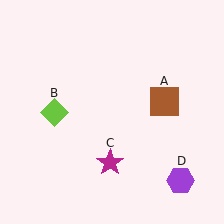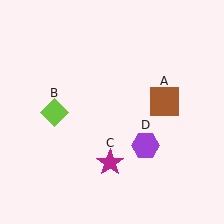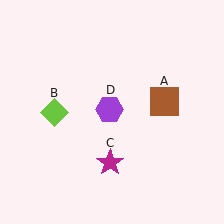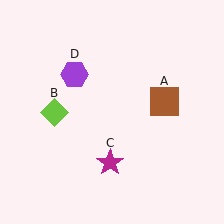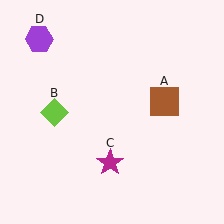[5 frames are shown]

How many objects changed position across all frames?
1 object changed position: purple hexagon (object D).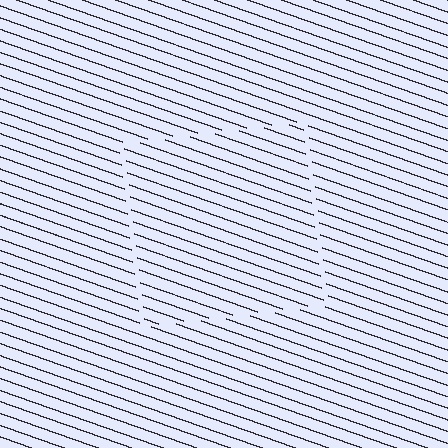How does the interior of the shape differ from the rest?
The interior of the shape contains the same grating, shifted by half a period — the contour is defined by the phase discontinuity where line-ends from the inner and outer gratings abut.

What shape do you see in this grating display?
An illusory square. The interior of the shape contains the same grating, shifted by half a period — the contour is defined by the phase discontinuity where line-ends from the inner and outer gratings abut.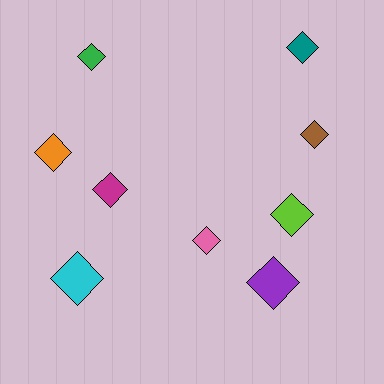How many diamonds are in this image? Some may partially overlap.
There are 9 diamonds.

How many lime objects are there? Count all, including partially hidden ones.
There is 1 lime object.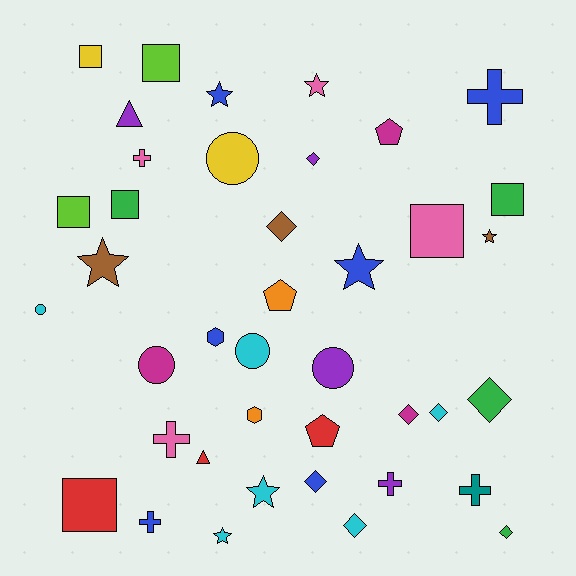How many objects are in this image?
There are 40 objects.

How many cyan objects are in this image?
There are 6 cyan objects.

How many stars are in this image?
There are 7 stars.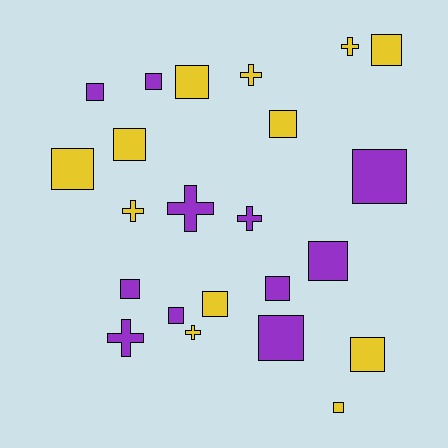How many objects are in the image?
There are 23 objects.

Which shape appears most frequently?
Square, with 16 objects.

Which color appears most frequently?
Yellow, with 12 objects.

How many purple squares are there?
There are 8 purple squares.